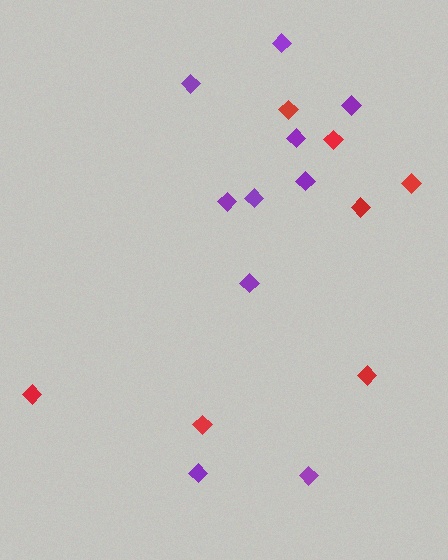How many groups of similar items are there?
There are 2 groups: one group of red diamonds (7) and one group of purple diamonds (10).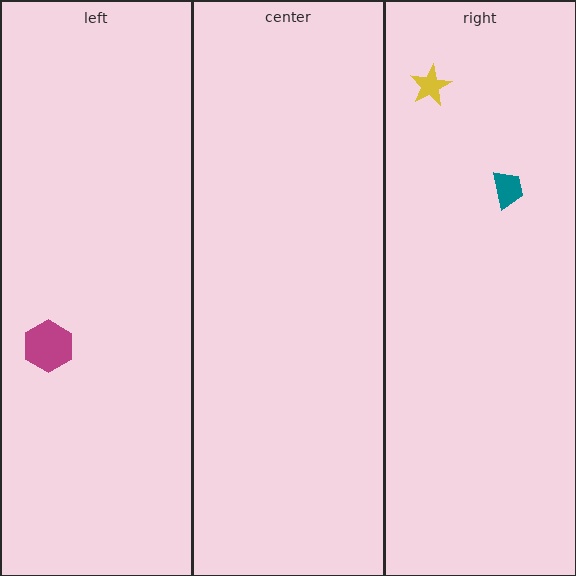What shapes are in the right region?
The yellow star, the teal trapezoid.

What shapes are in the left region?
The magenta hexagon.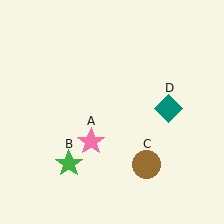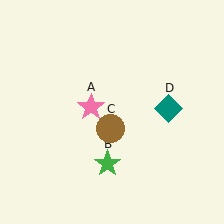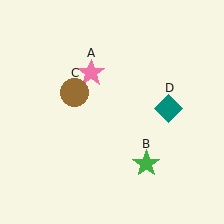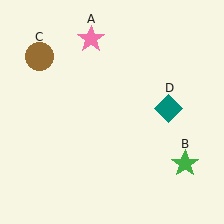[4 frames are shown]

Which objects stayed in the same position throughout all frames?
Teal diamond (object D) remained stationary.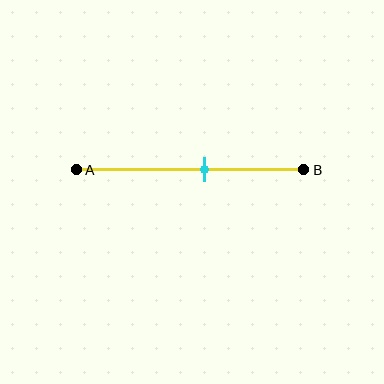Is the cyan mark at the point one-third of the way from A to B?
No, the mark is at about 55% from A, not at the 33% one-third point.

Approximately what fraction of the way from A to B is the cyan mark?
The cyan mark is approximately 55% of the way from A to B.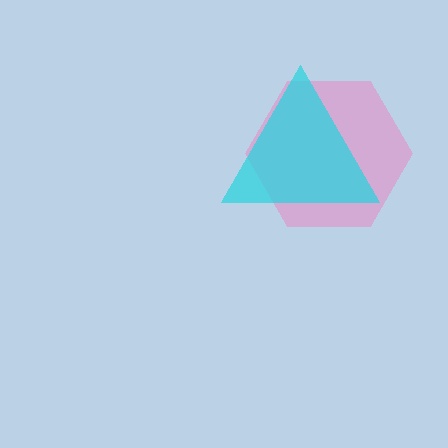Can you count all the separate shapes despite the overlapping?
Yes, there are 2 separate shapes.